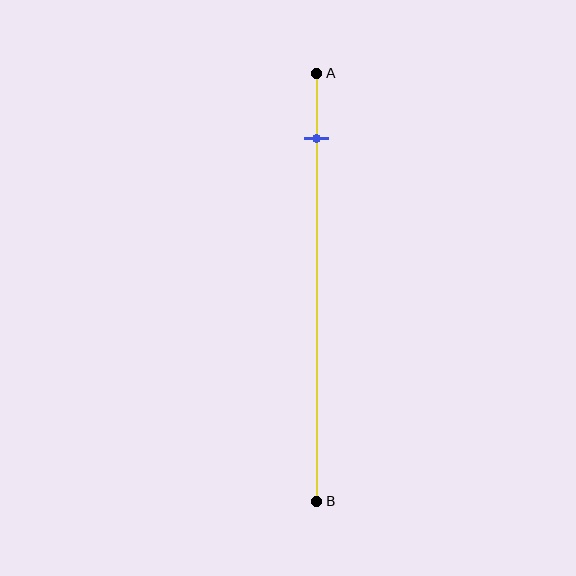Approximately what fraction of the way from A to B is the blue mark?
The blue mark is approximately 15% of the way from A to B.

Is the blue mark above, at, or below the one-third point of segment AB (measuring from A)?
The blue mark is above the one-third point of segment AB.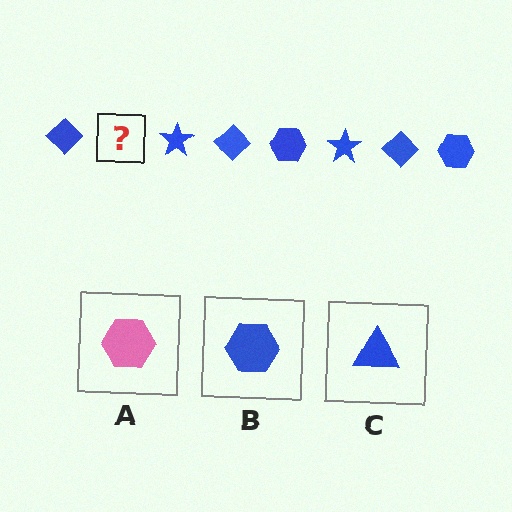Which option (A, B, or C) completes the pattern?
B.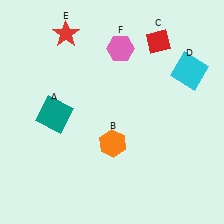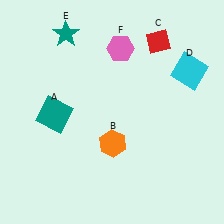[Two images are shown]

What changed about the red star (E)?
In Image 1, E is red. In Image 2, it changed to teal.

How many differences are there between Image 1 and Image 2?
There is 1 difference between the two images.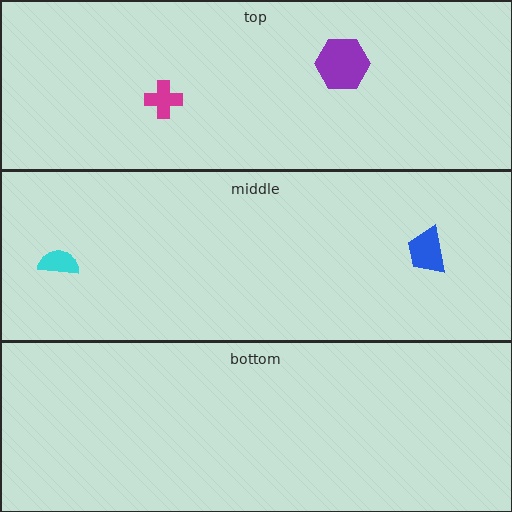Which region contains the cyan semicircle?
The middle region.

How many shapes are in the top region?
2.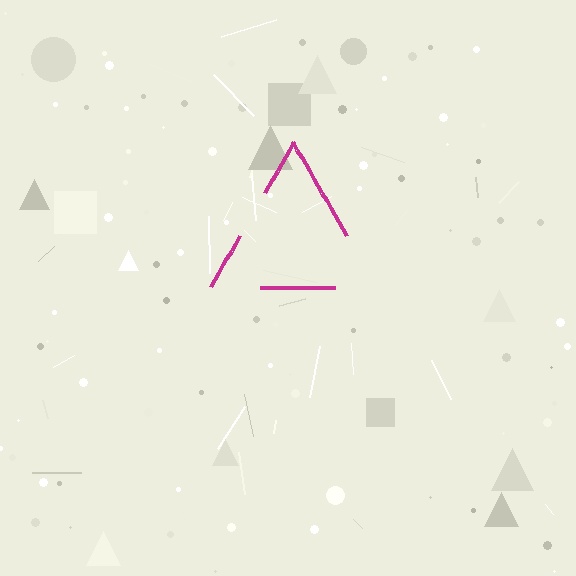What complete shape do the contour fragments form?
The contour fragments form a triangle.